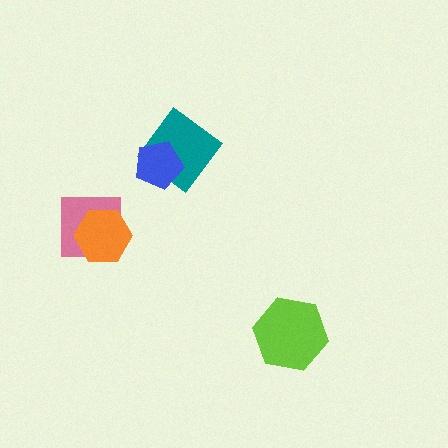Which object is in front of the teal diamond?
The blue pentagon is in front of the teal diamond.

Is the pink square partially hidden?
Yes, it is partially covered by another shape.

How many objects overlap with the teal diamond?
1 object overlaps with the teal diamond.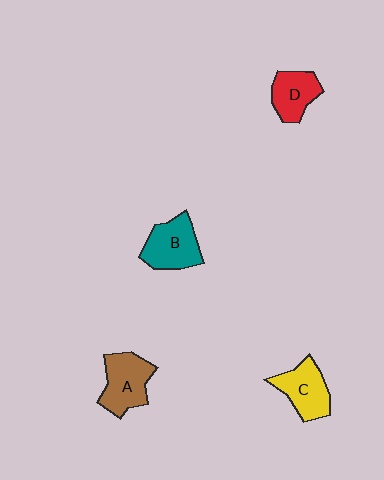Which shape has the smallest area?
Shape D (red).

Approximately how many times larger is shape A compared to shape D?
Approximately 1.3 times.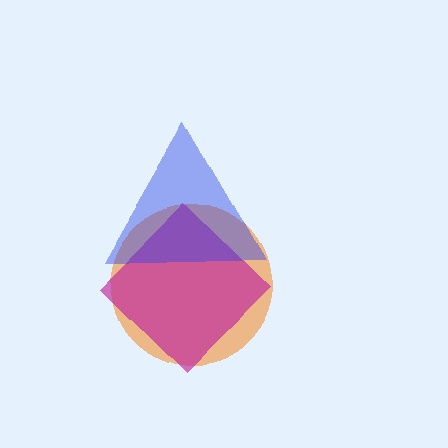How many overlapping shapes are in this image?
There are 3 overlapping shapes in the image.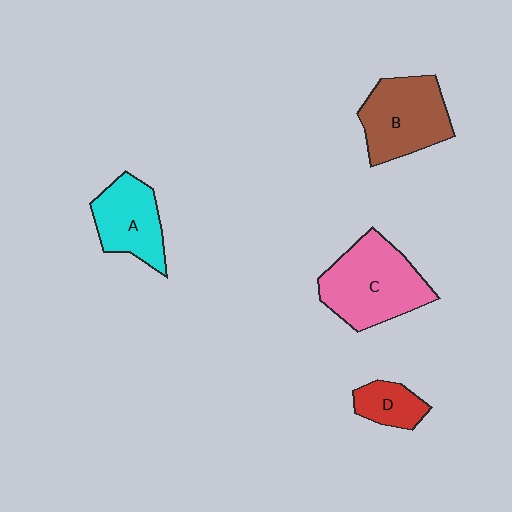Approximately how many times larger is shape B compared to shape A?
Approximately 1.2 times.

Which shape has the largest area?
Shape C (pink).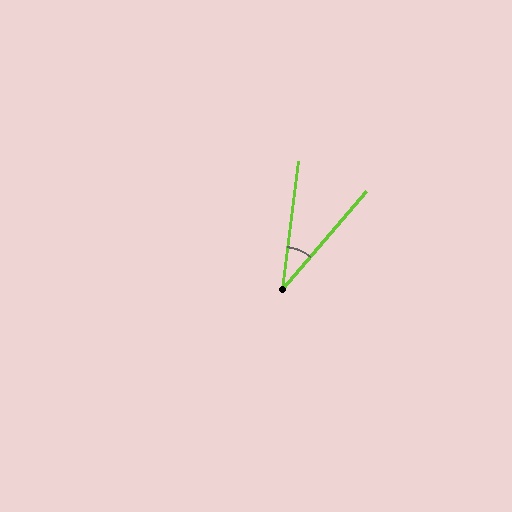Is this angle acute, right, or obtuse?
It is acute.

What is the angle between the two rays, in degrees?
Approximately 34 degrees.